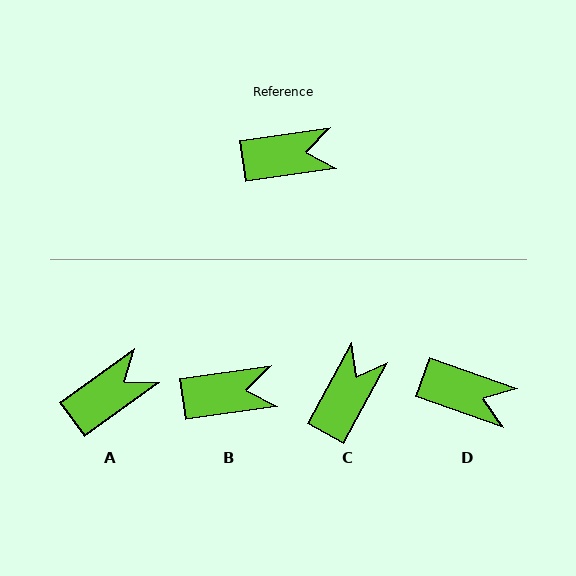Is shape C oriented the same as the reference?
No, it is off by about 53 degrees.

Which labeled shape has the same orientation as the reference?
B.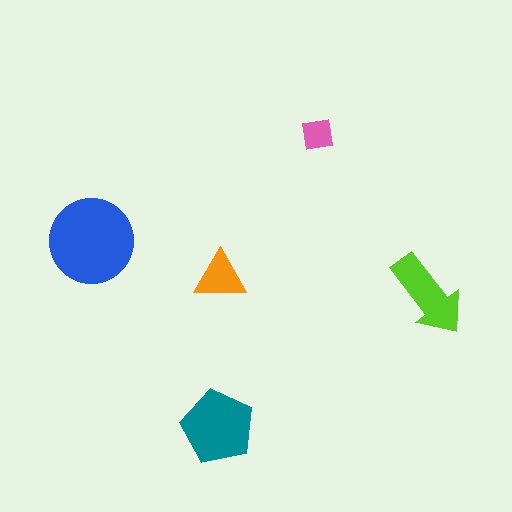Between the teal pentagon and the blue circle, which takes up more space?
The blue circle.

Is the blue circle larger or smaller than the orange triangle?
Larger.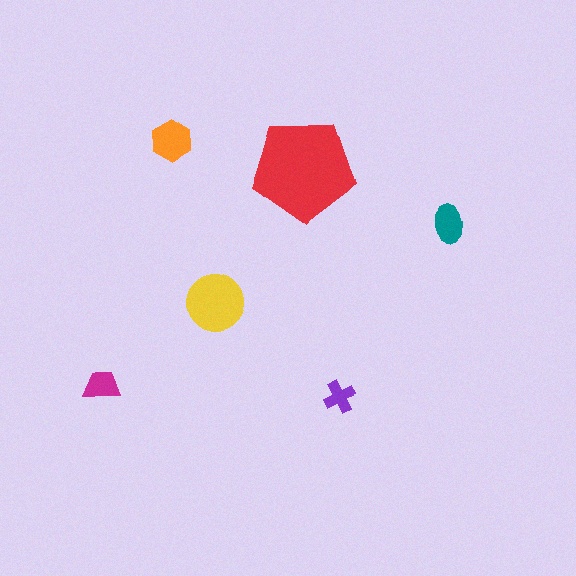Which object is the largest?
The red pentagon.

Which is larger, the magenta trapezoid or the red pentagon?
The red pentagon.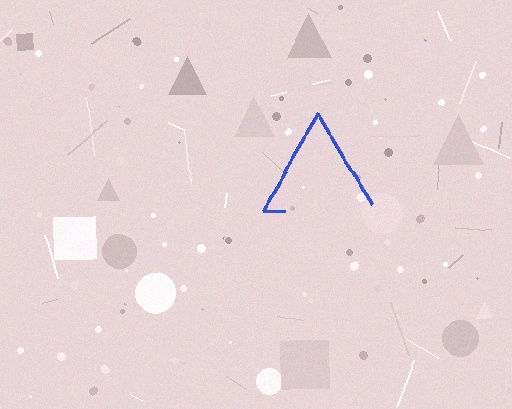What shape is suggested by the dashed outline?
The dashed outline suggests a triangle.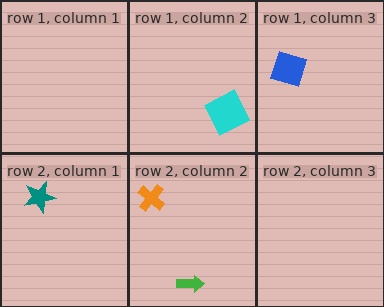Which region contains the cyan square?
The row 1, column 2 region.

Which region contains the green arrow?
The row 2, column 2 region.